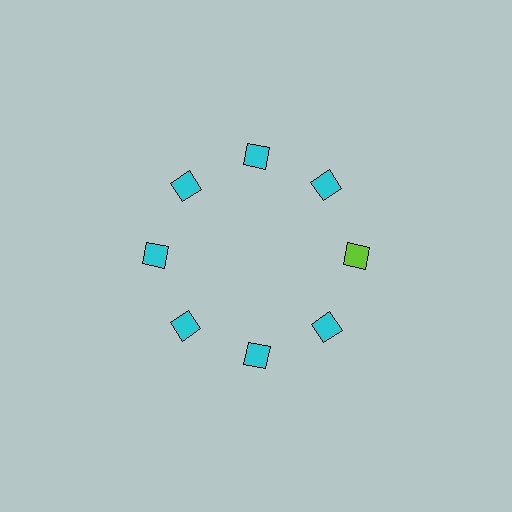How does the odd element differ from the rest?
It has a different color: lime instead of cyan.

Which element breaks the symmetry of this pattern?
The lime square at roughly the 3 o'clock position breaks the symmetry. All other shapes are cyan squares.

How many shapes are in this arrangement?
There are 8 shapes arranged in a ring pattern.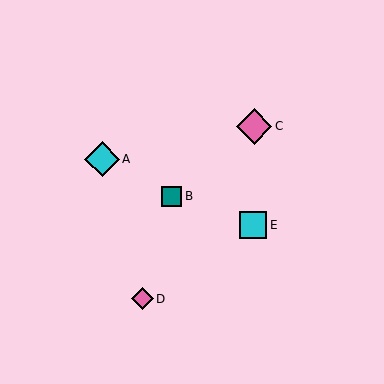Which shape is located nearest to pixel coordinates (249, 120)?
The pink diamond (labeled C) at (254, 126) is nearest to that location.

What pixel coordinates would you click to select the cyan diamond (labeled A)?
Click at (102, 159) to select the cyan diamond A.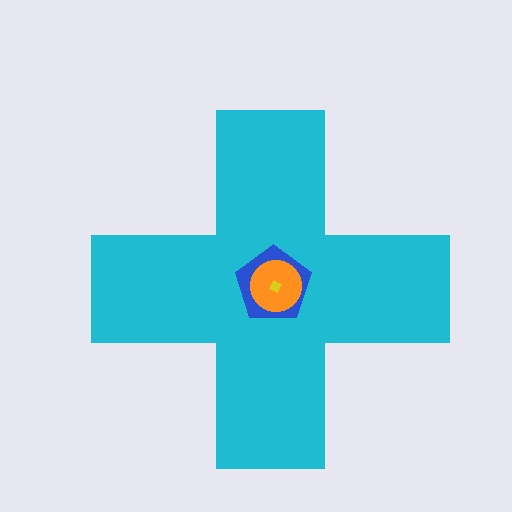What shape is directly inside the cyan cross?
The blue pentagon.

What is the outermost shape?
The cyan cross.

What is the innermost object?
The yellow diamond.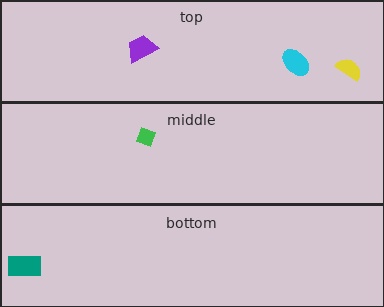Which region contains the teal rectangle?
The bottom region.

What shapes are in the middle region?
The green diamond.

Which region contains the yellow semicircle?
The top region.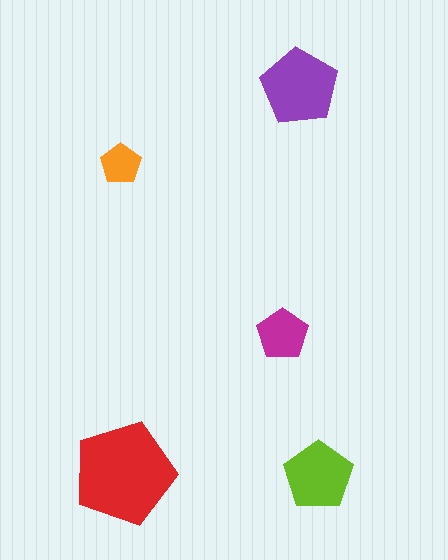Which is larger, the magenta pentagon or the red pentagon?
The red one.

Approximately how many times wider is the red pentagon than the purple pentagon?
About 1.5 times wider.